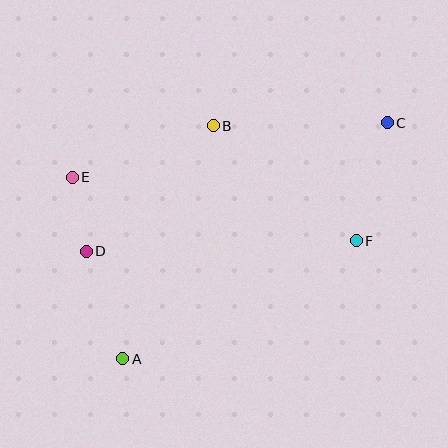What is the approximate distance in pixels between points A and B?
The distance between A and B is approximately 250 pixels.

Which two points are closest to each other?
Points D and E are closest to each other.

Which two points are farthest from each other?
Points A and C are farthest from each other.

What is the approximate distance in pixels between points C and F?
The distance between C and F is approximately 122 pixels.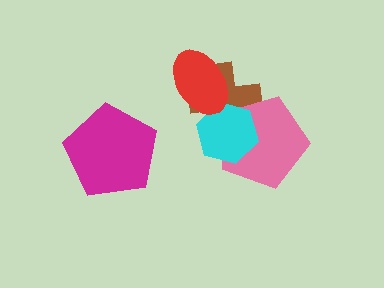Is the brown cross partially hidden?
Yes, it is partially covered by another shape.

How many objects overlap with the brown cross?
3 objects overlap with the brown cross.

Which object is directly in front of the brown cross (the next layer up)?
The pink pentagon is directly in front of the brown cross.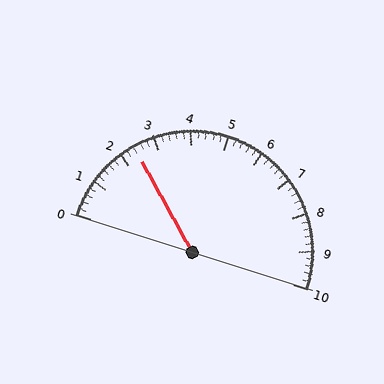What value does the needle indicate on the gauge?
The needle indicates approximately 2.4.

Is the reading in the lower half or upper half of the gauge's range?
The reading is in the lower half of the range (0 to 10).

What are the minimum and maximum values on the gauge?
The gauge ranges from 0 to 10.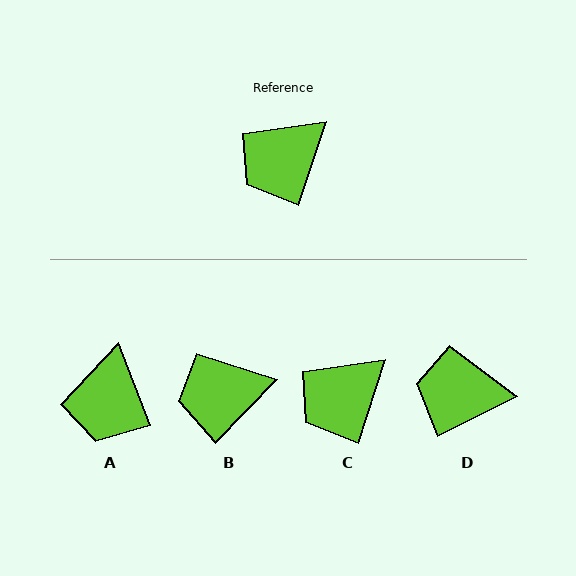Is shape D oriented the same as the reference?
No, it is off by about 45 degrees.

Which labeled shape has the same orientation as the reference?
C.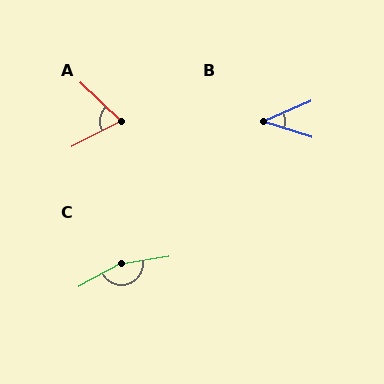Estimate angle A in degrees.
Approximately 70 degrees.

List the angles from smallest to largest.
B (41°), A (70°), C (159°).